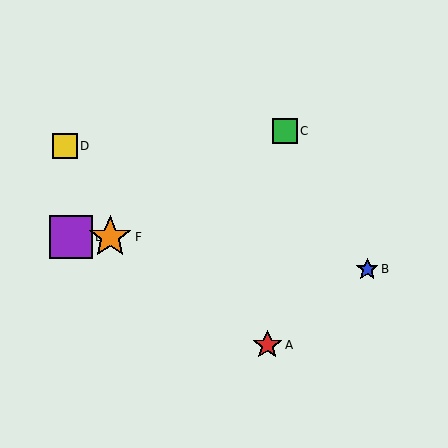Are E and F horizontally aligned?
Yes, both are at y≈237.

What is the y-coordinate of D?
Object D is at y≈146.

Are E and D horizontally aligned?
No, E is at y≈237 and D is at y≈146.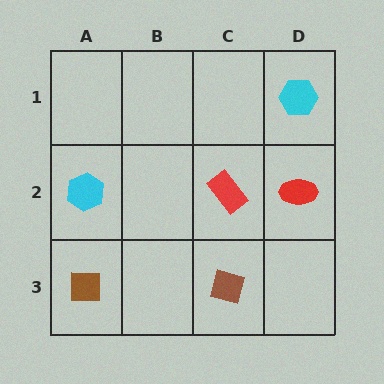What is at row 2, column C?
A red rectangle.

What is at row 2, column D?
A red ellipse.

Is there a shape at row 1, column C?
No, that cell is empty.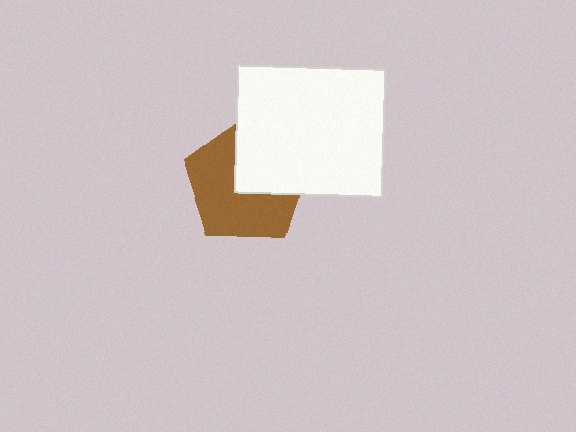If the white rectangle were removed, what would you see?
You would see the complete brown pentagon.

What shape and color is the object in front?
The object in front is a white rectangle.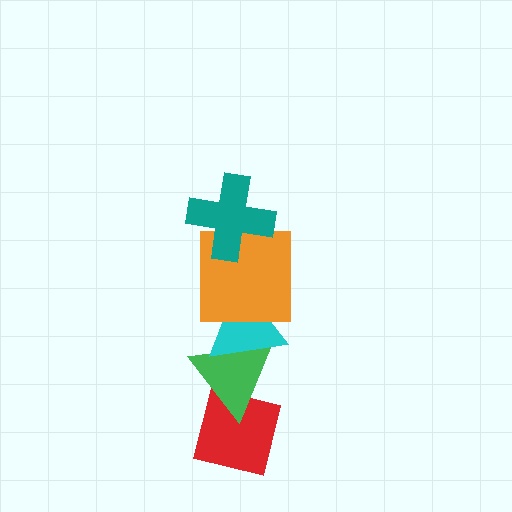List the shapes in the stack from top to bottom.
From top to bottom: the teal cross, the orange square, the cyan triangle, the green triangle, the red square.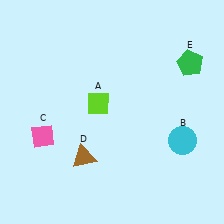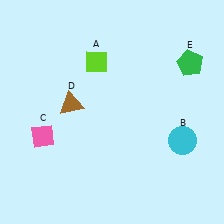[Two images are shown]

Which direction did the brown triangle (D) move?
The brown triangle (D) moved up.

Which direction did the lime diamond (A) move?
The lime diamond (A) moved up.